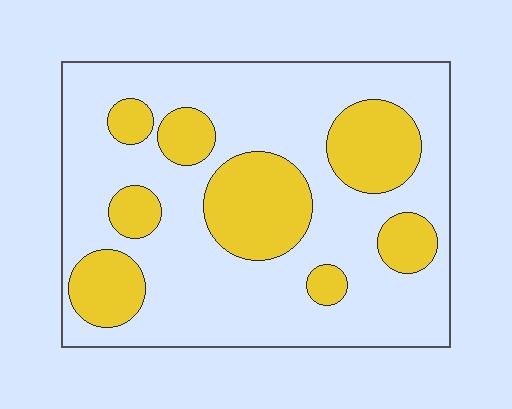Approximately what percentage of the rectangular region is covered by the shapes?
Approximately 30%.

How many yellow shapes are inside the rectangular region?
8.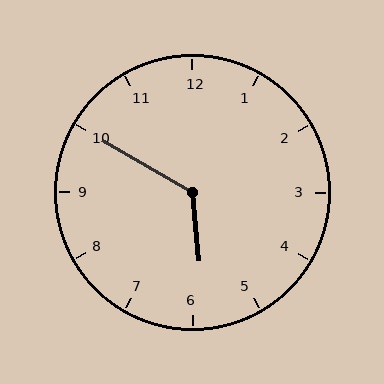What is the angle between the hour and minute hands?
Approximately 125 degrees.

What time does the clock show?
5:50.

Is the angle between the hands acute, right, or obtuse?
It is obtuse.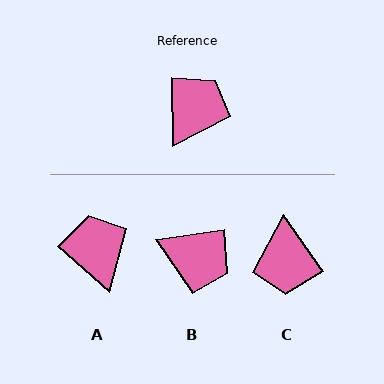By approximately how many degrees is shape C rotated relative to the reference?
Approximately 146 degrees clockwise.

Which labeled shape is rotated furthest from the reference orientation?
C, about 146 degrees away.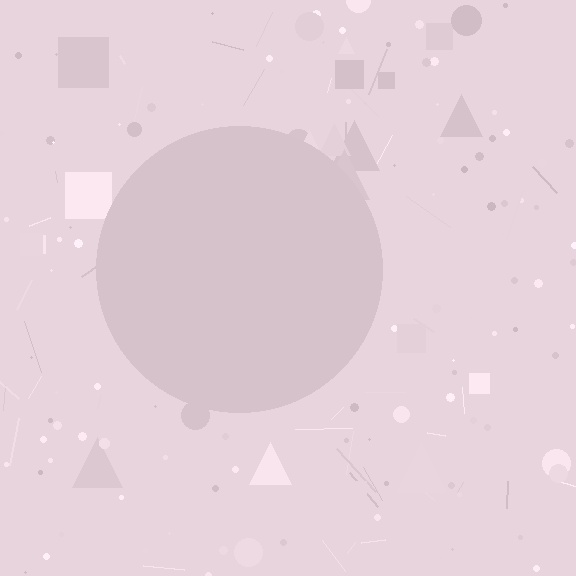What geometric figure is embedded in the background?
A circle is embedded in the background.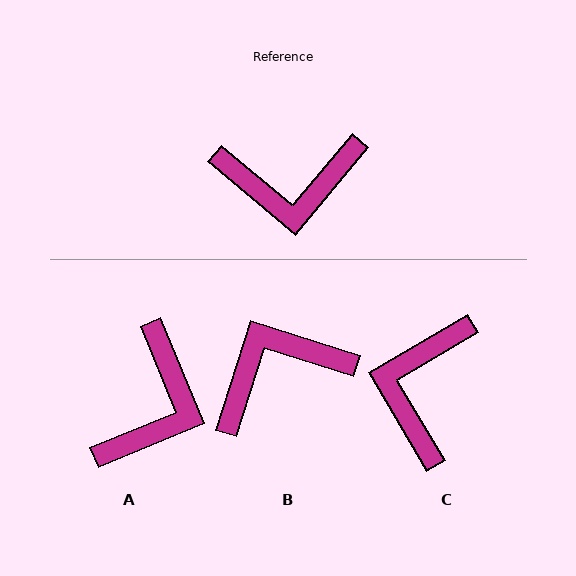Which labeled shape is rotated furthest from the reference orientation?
B, about 158 degrees away.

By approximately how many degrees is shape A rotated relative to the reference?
Approximately 62 degrees counter-clockwise.